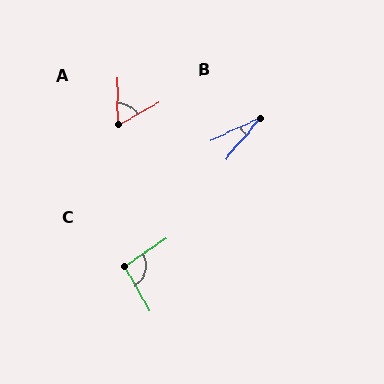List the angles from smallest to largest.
B (25°), A (62°), C (96°).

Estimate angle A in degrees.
Approximately 62 degrees.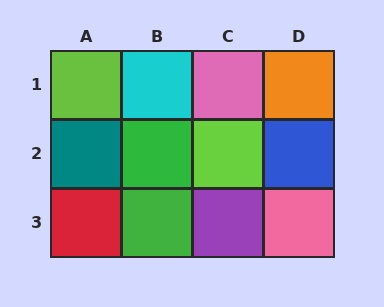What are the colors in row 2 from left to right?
Teal, green, lime, blue.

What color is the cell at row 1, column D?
Orange.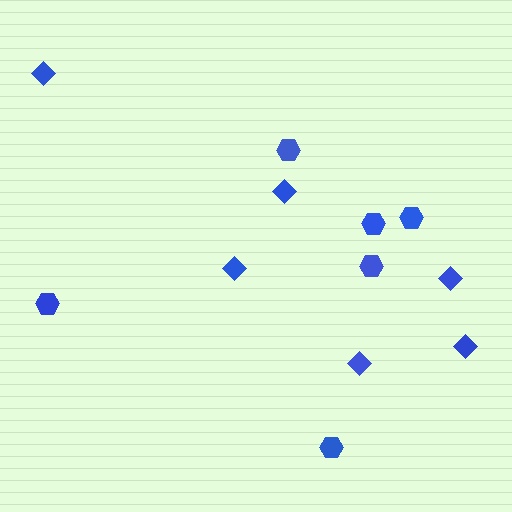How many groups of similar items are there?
There are 2 groups: one group of hexagons (6) and one group of diamonds (6).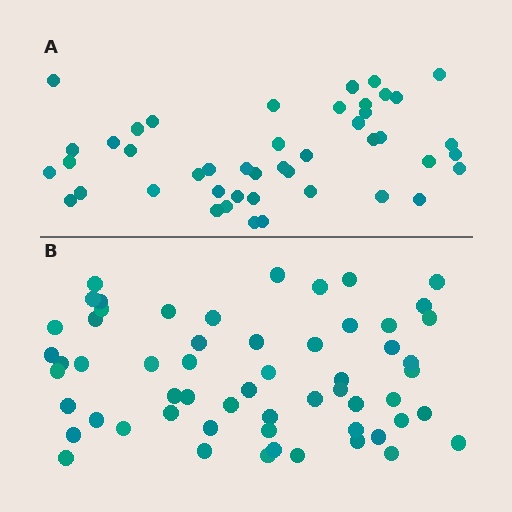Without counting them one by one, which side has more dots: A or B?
Region B (the bottom region) has more dots.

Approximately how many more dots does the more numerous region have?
Region B has approximately 15 more dots than region A.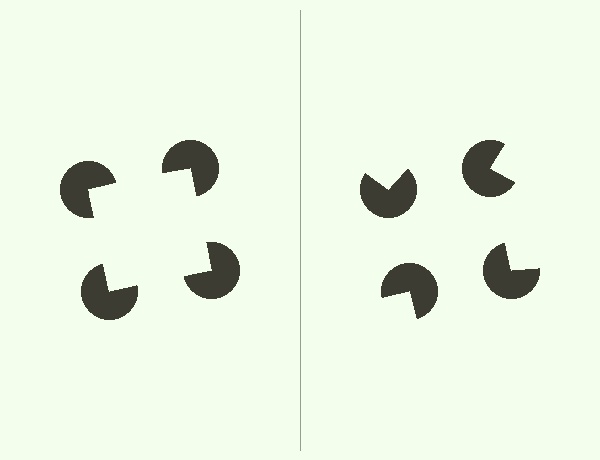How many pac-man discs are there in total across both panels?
8 — 4 on each side.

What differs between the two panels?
The pac-man discs are positioned identically on both sides; only the wedge orientations differ. On the left they align to a square; on the right they are misaligned.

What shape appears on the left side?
An illusory square.